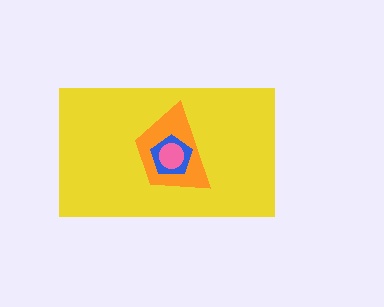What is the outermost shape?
The yellow rectangle.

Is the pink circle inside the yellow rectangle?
Yes.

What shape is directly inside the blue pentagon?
The pink circle.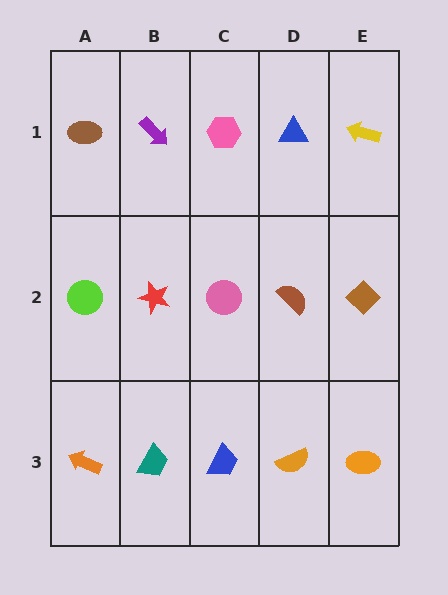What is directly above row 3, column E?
A brown diamond.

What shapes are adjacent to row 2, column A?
A brown ellipse (row 1, column A), an orange arrow (row 3, column A), a red star (row 2, column B).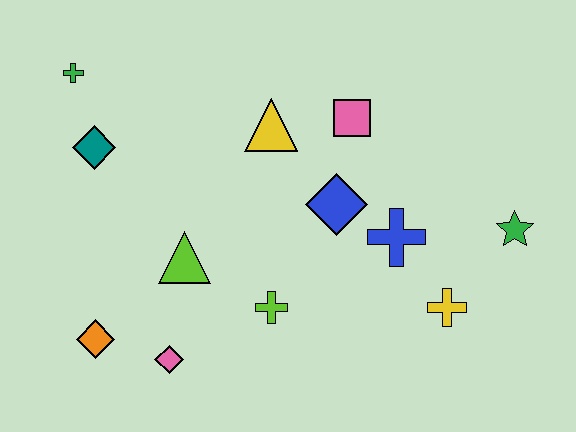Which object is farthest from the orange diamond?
The green star is farthest from the orange diamond.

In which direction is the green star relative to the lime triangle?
The green star is to the right of the lime triangle.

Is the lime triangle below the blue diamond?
Yes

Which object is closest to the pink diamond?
The orange diamond is closest to the pink diamond.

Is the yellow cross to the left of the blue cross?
No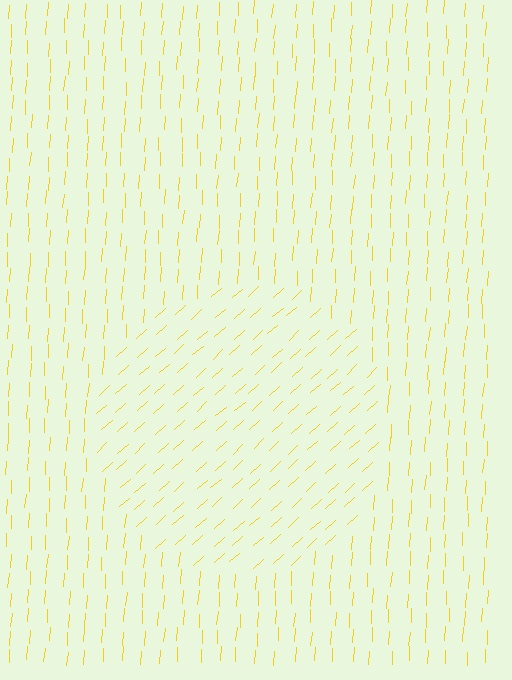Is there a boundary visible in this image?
Yes, there is a texture boundary formed by a change in line orientation.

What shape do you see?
I see a circle.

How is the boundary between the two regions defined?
The boundary is defined purely by a change in line orientation (approximately 45 degrees difference). All lines are the same color and thickness.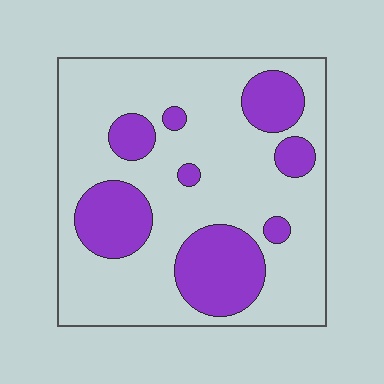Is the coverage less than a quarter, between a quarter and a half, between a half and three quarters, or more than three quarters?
Between a quarter and a half.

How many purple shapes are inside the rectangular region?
8.